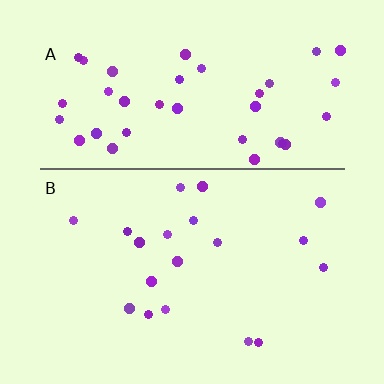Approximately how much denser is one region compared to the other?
Approximately 2.1× — region A over region B.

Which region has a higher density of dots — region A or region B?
A (the top).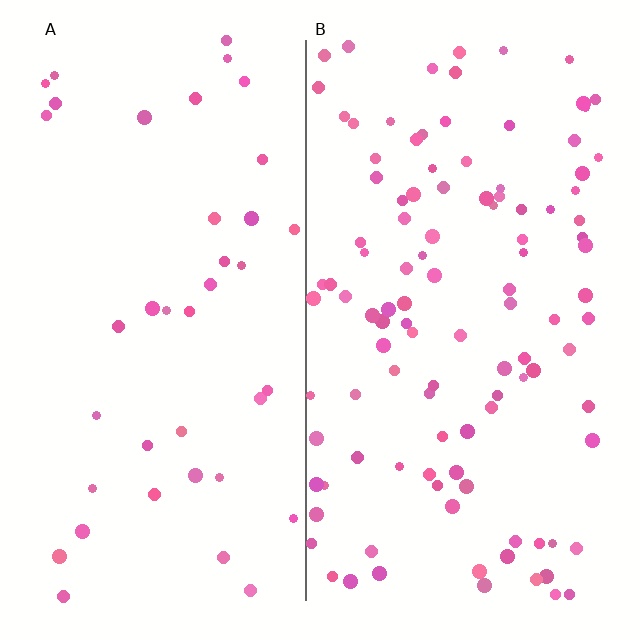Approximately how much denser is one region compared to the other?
Approximately 2.8× — region B over region A.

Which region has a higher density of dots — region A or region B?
B (the right).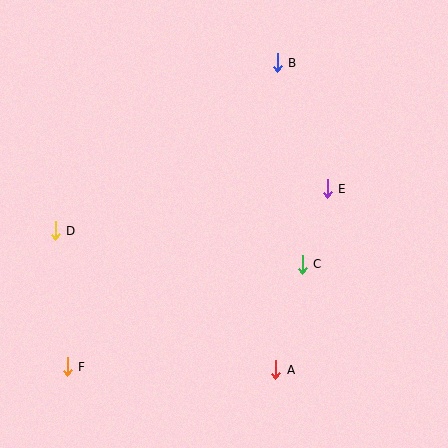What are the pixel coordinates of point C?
Point C is at (302, 264).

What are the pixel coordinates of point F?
Point F is at (67, 367).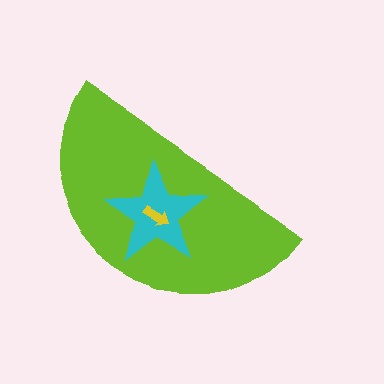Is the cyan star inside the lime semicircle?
Yes.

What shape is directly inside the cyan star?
The yellow arrow.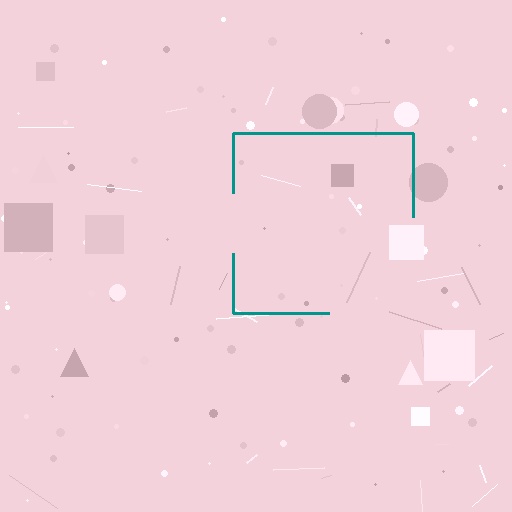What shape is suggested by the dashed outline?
The dashed outline suggests a square.